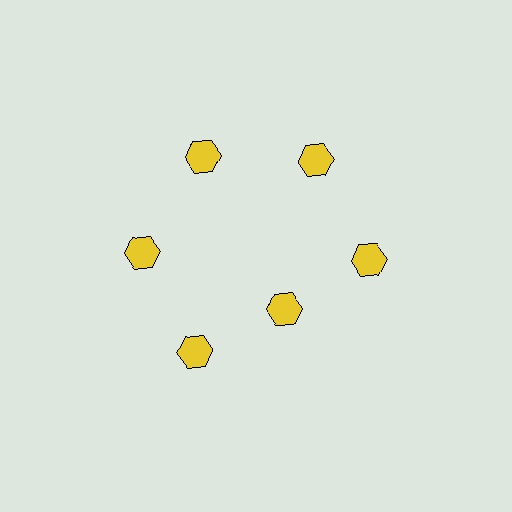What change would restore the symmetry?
The symmetry would be restored by moving it outward, back onto the ring so that all 6 hexagons sit at equal angles and equal distance from the center.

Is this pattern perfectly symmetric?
No. The 6 yellow hexagons are arranged in a ring, but one element near the 5 o'clock position is pulled inward toward the center, breaking the 6-fold rotational symmetry.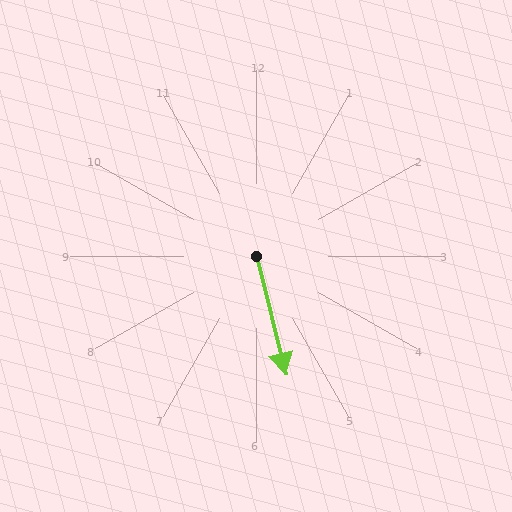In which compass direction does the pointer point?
South.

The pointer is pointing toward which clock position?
Roughly 6 o'clock.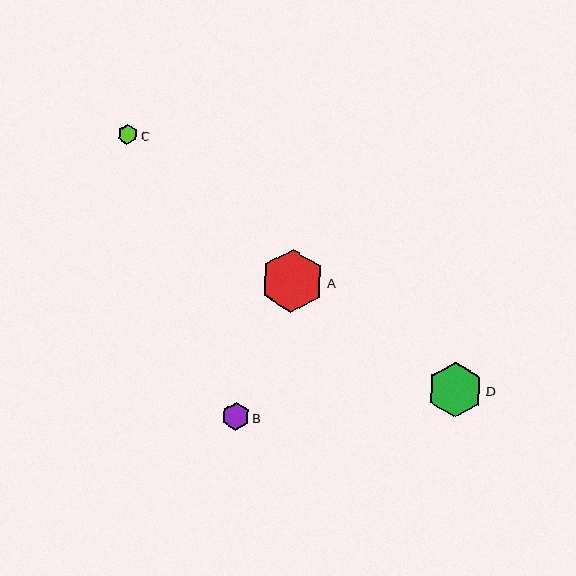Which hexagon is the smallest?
Hexagon C is the smallest with a size of approximately 20 pixels.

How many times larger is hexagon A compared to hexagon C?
Hexagon A is approximately 3.1 times the size of hexagon C.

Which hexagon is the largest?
Hexagon A is the largest with a size of approximately 63 pixels.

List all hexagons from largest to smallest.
From largest to smallest: A, D, B, C.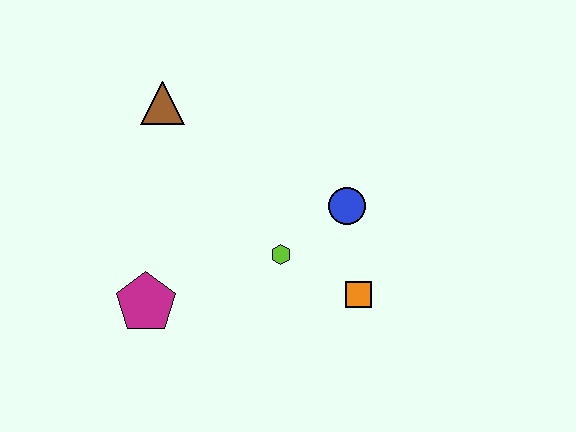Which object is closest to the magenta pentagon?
The lime hexagon is closest to the magenta pentagon.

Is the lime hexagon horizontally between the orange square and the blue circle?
No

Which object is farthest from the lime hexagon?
The brown triangle is farthest from the lime hexagon.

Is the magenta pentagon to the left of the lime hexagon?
Yes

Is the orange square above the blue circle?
No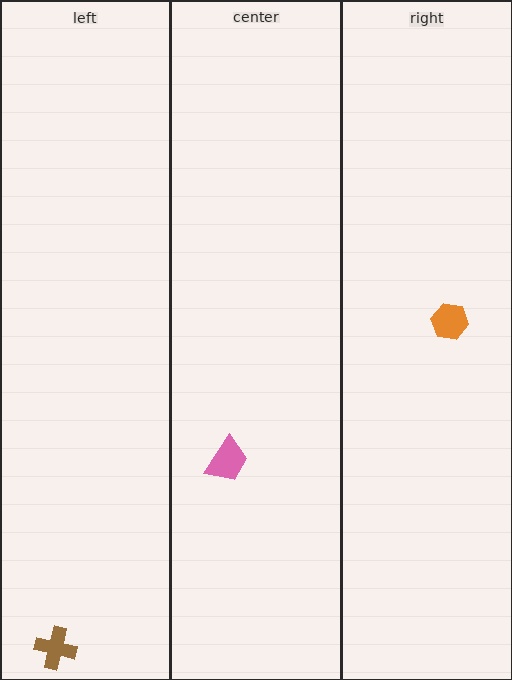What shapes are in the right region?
The orange hexagon.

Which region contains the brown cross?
The left region.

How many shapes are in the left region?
1.